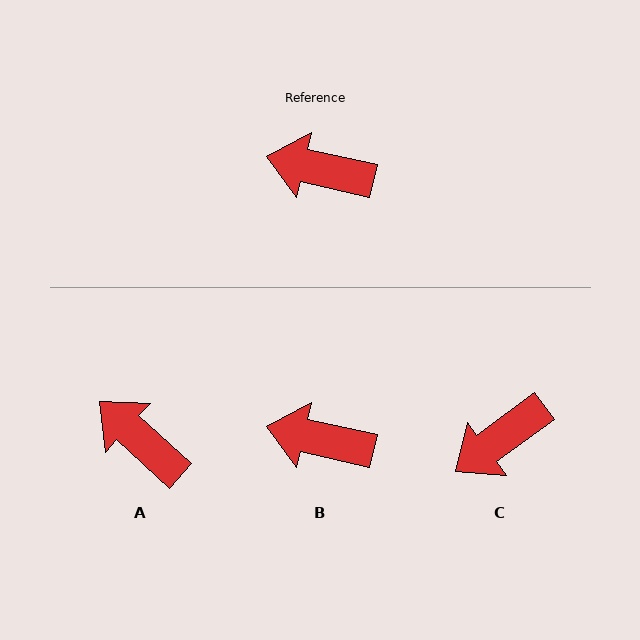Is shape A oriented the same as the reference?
No, it is off by about 30 degrees.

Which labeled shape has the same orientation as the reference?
B.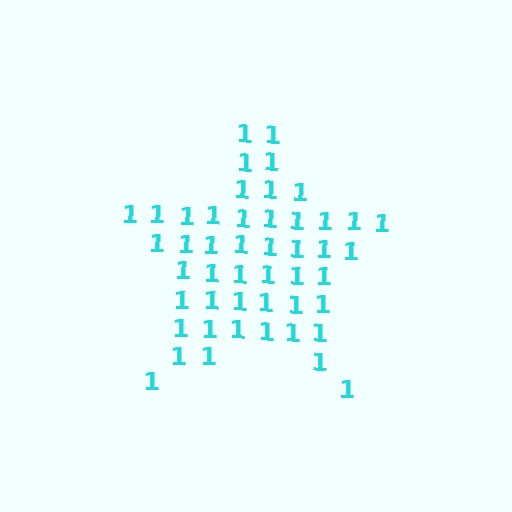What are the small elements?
The small elements are digit 1's.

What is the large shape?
The large shape is a star.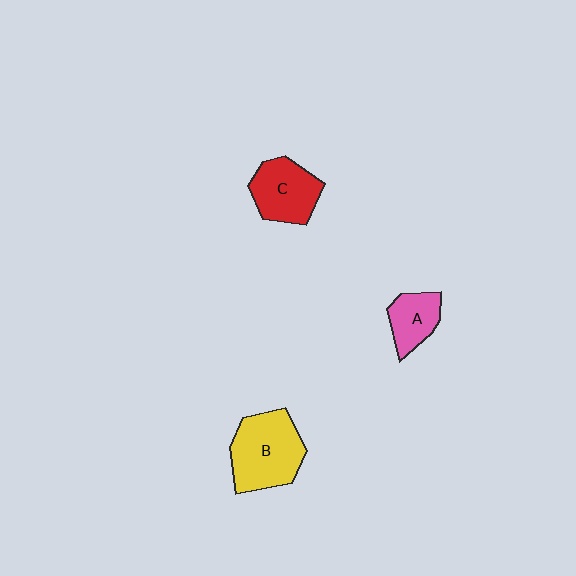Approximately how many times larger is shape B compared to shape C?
Approximately 1.3 times.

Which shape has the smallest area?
Shape A (pink).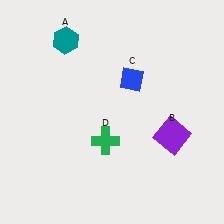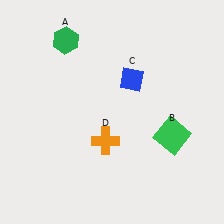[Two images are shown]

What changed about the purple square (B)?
In Image 1, B is purple. In Image 2, it changed to green.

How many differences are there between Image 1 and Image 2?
There are 3 differences between the two images.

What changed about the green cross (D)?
In Image 1, D is green. In Image 2, it changed to orange.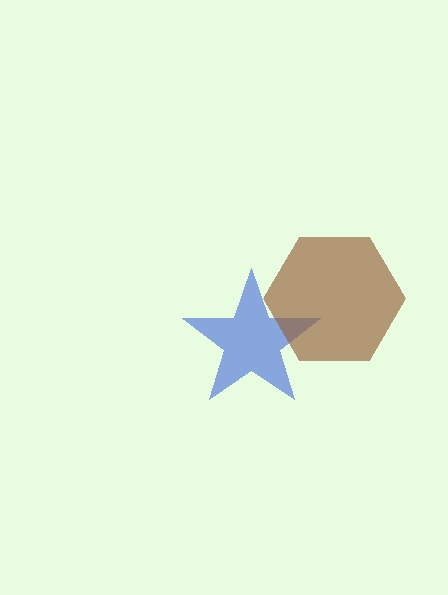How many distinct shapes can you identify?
There are 2 distinct shapes: a blue star, a brown hexagon.